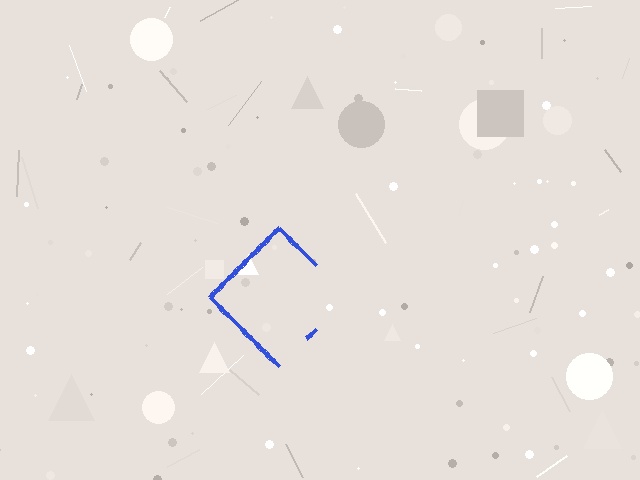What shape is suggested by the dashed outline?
The dashed outline suggests a diamond.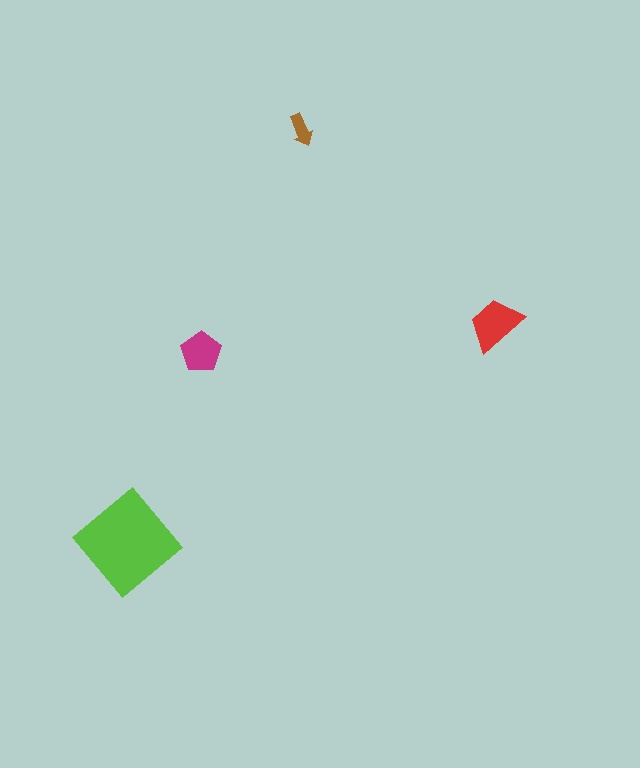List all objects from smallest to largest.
The brown arrow, the magenta pentagon, the red trapezoid, the lime diamond.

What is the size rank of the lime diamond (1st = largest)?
1st.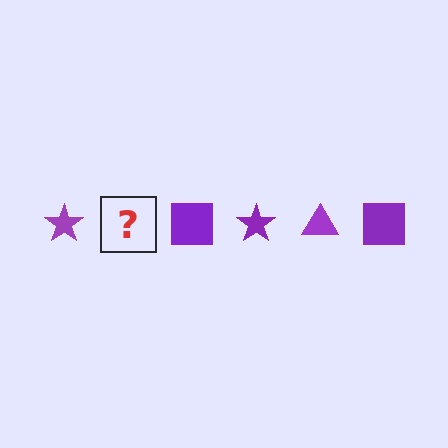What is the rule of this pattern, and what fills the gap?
The rule is that the pattern cycles through star, triangle, square shapes in purple. The gap should be filled with a purple triangle.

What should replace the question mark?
The question mark should be replaced with a purple triangle.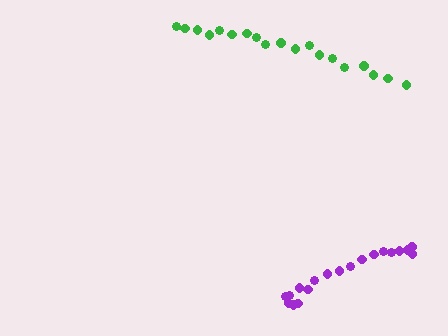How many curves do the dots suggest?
There are 2 distinct paths.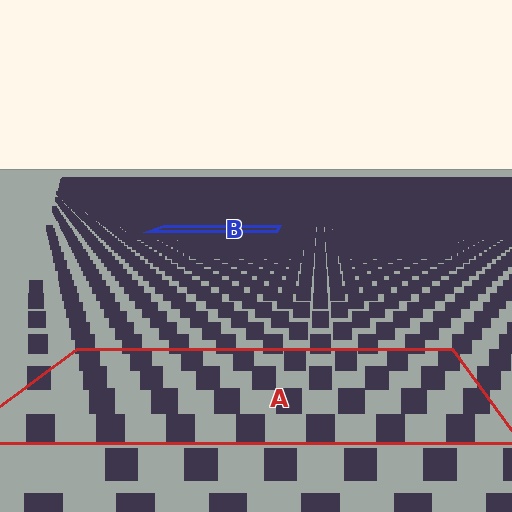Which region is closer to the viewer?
Region A is closer. The texture elements there are larger and more spread out.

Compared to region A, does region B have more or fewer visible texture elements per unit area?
Region B has more texture elements per unit area — they are packed more densely because it is farther away.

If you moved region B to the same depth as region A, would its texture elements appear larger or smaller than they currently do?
They would appear larger. At a closer depth, the same texture elements are projected at a bigger on-screen size.